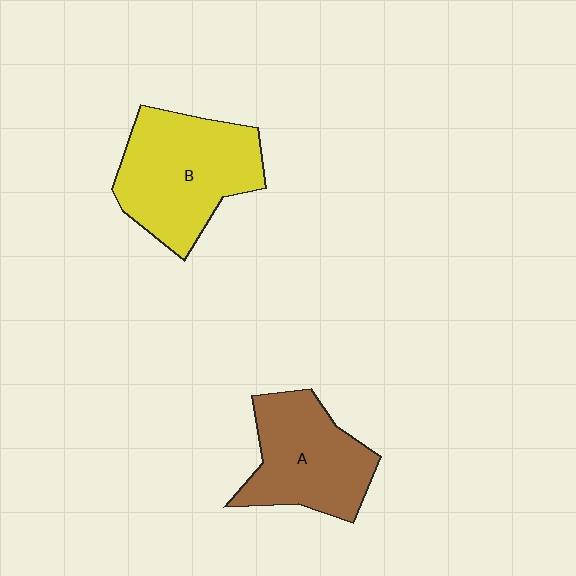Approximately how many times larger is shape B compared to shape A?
Approximately 1.2 times.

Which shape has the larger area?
Shape B (yellow).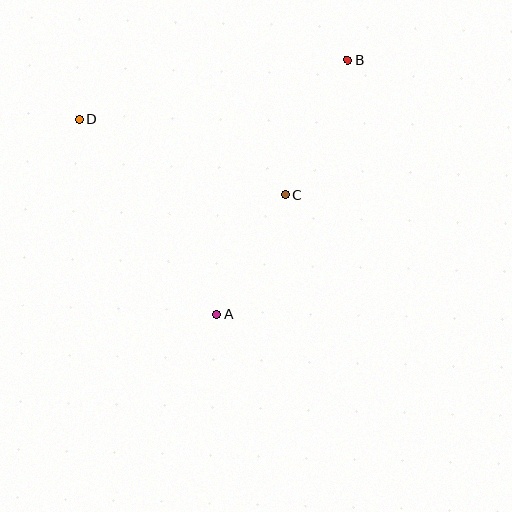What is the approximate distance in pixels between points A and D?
The distance between A and D is approximately 239 pixels.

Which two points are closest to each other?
Points A and C are closest to each other.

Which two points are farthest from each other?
Points A and B are farthest from each other.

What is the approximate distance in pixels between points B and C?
The distance between B and C is approximately 148 pixels.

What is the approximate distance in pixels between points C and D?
The distance between C and D is approximately 220 pixels.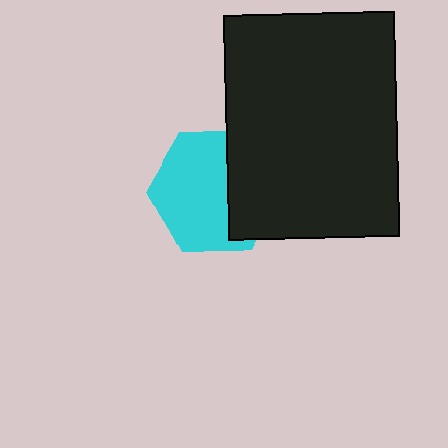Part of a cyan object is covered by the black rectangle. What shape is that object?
It is a hexagon.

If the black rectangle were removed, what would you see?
You would see the complete cyan hexagon.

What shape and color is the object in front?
The object in front is a black rectangle.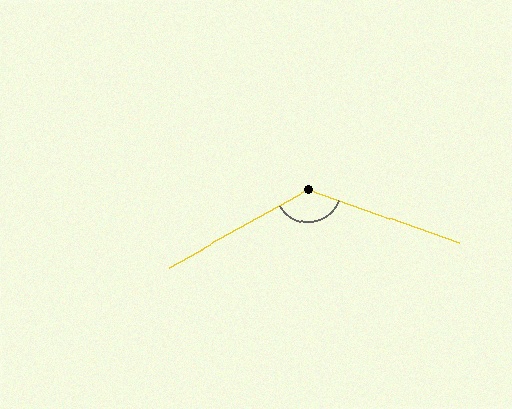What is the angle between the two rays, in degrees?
Approximately 131 degrees.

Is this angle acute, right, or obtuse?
It is obtuse.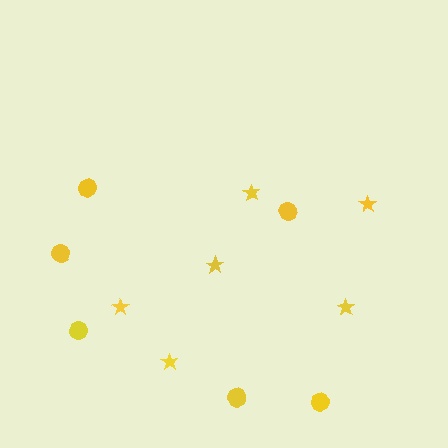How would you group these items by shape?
There are 2 groups: one group of stars (6) and one group of circles (6).